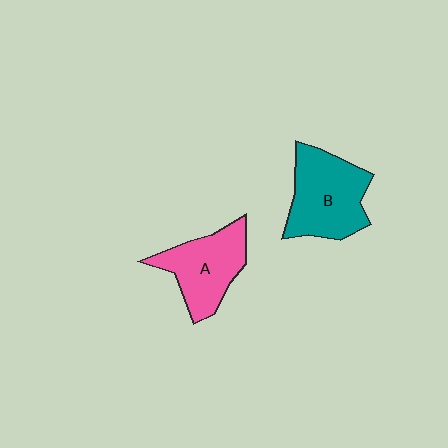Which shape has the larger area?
Shape B (teal).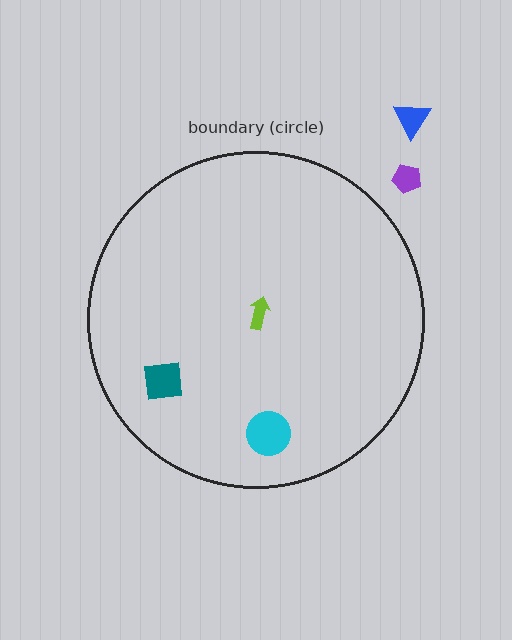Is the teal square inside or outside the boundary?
Inside.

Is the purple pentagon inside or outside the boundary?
Outside.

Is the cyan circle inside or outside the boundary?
Inside.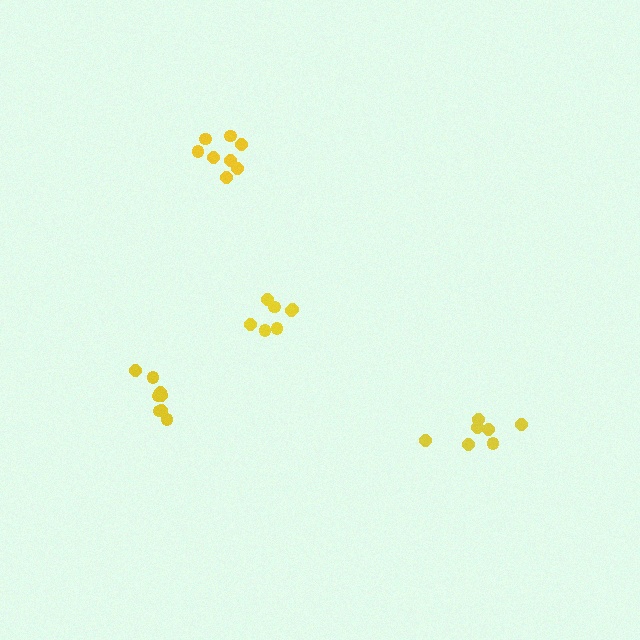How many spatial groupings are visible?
There are 4 spatial groupings.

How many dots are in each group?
Group 1: 8 dots, Group 2: 7 dots, Group 3: 8 dots, Group 4: 7 dots (30 total).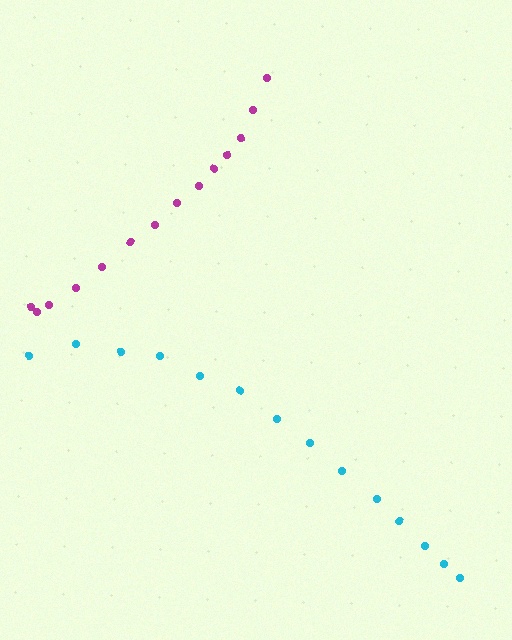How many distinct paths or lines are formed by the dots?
There are 2 distinct paths.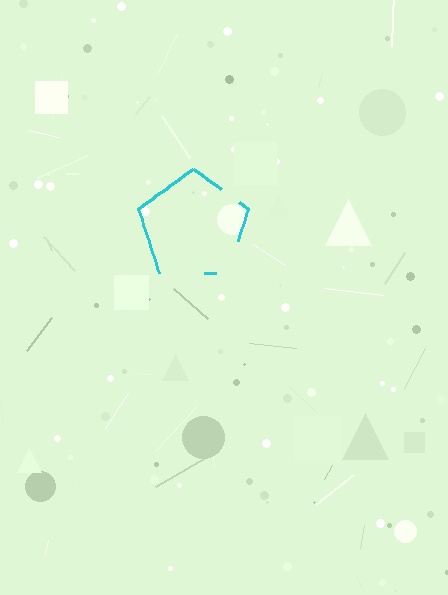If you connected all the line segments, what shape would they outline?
They would outline a pentagon.